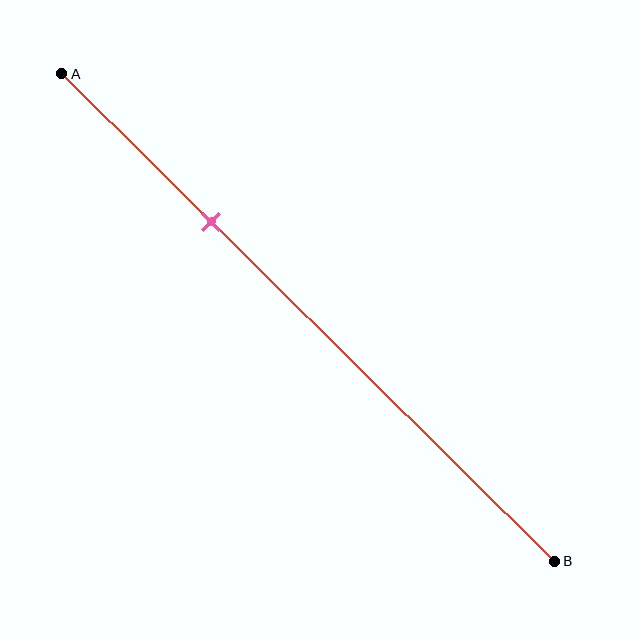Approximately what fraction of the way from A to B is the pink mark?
The pink mark is approximately 30% of the way from A to B.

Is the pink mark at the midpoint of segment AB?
No, the mark is at about 30% from A, not at the 50% midpoint.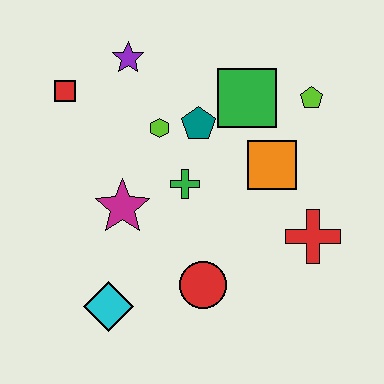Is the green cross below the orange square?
Yes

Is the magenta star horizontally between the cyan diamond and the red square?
No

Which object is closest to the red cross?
The orange square is closest to the red cross.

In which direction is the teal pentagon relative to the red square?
The teal pentagon is to the right of the red square.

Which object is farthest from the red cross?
The red square is farthest from the red cross.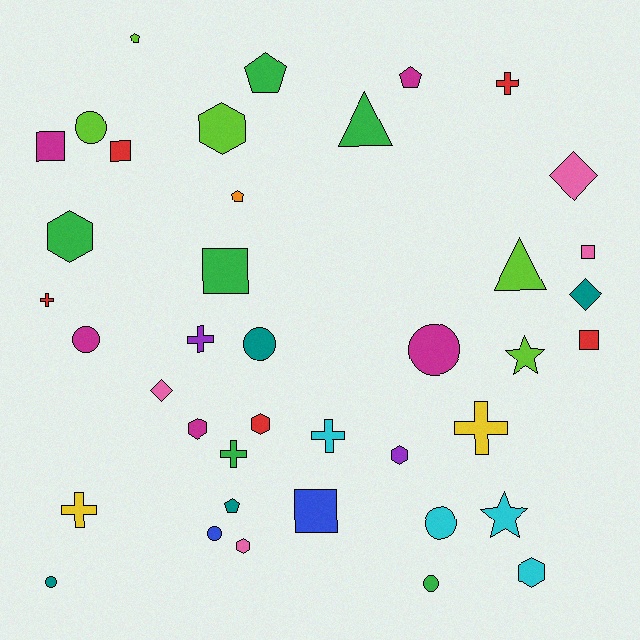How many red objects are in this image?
There are 5 red objects.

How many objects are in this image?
There are 40 objects.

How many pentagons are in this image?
There are 5 pentagons.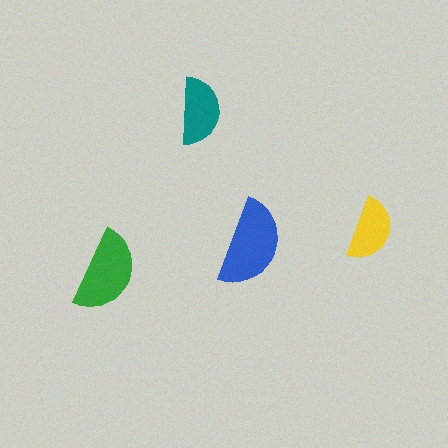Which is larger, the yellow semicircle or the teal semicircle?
The teal one.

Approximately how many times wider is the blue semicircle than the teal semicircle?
About 1.5 times wider.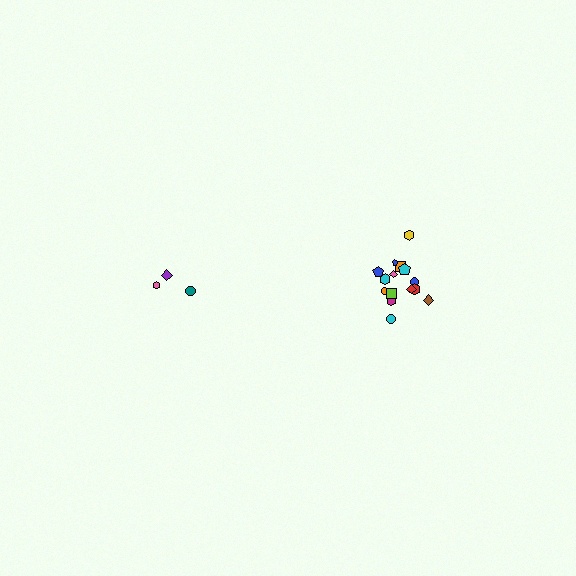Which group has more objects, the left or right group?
The right group.